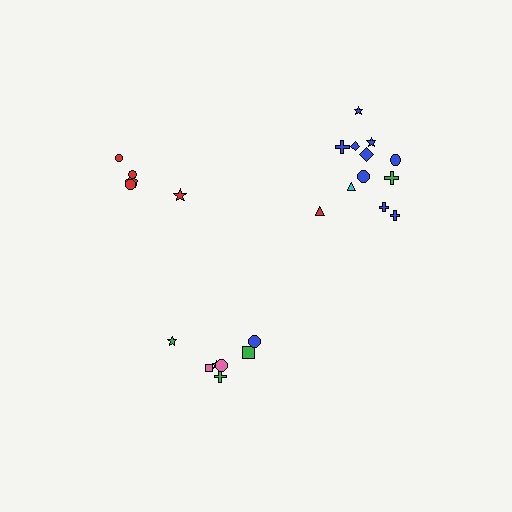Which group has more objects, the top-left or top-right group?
The top-right group.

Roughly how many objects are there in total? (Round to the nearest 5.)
Roughly 25 objects in total.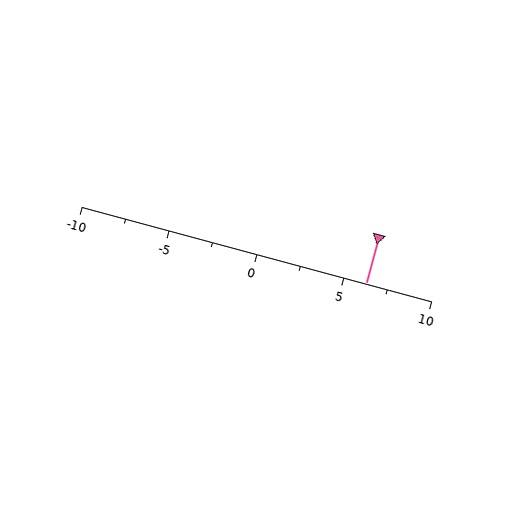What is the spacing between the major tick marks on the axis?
The major ticks are spaced 5 apart.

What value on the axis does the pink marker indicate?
The marker indicates approximately 6.2.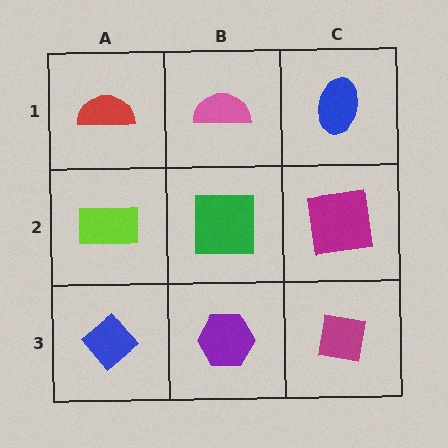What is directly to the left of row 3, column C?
A purple hexagon.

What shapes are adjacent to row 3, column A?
A lime rectangle (row 2, column A), a purple hexagon (row 3, column B).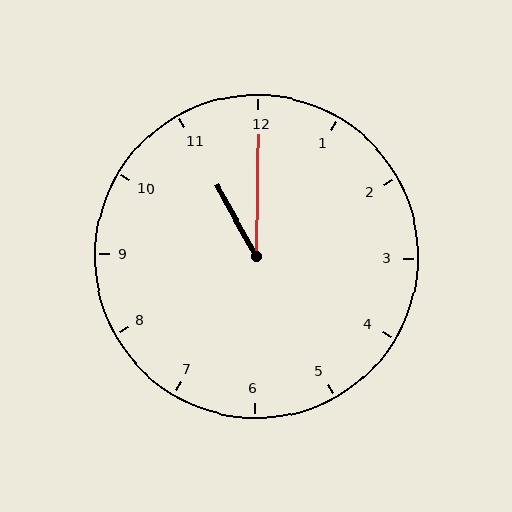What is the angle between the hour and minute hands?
Approximately 30 degrees.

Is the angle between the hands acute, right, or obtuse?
It is acute.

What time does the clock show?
11:00.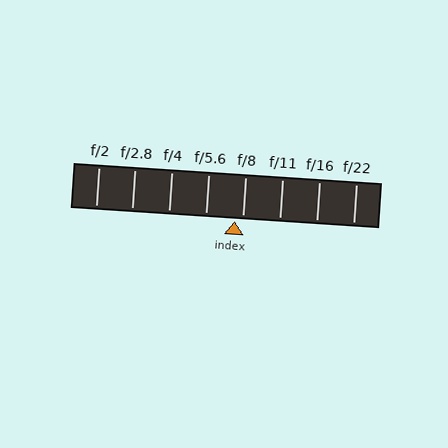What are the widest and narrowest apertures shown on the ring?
The widest aperture shown is f/2 and the narrowest is f/22.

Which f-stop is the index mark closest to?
The index mark is closest to f/8.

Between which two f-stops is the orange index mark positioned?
The index mark is between f/5.6 and f/8.